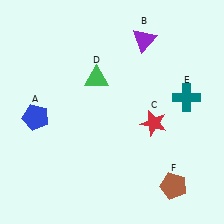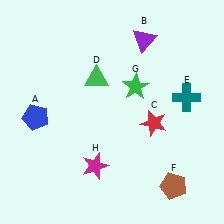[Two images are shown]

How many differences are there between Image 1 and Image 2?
There are 2 differences between the two images.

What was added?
A green star (G), a magenta star (H) were added in Image 2.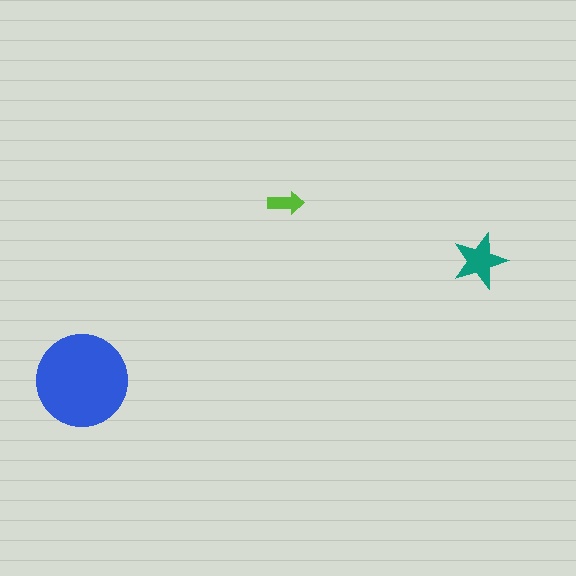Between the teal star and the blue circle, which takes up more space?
The blue circle.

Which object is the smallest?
The lime arrow.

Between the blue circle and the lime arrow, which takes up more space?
The blue circle.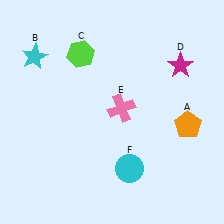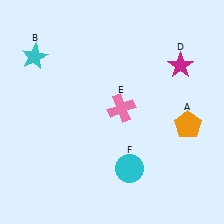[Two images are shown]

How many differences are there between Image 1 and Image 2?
There is 1 difference between the two images.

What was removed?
The lime hexagon (C) was removed in Image 2.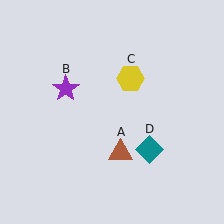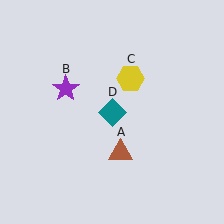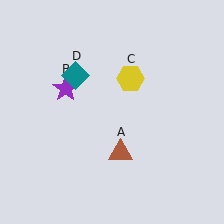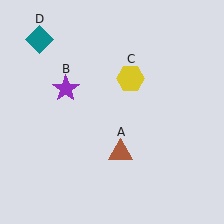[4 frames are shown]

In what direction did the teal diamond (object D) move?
The teal diamond (object D) moved up and to the left.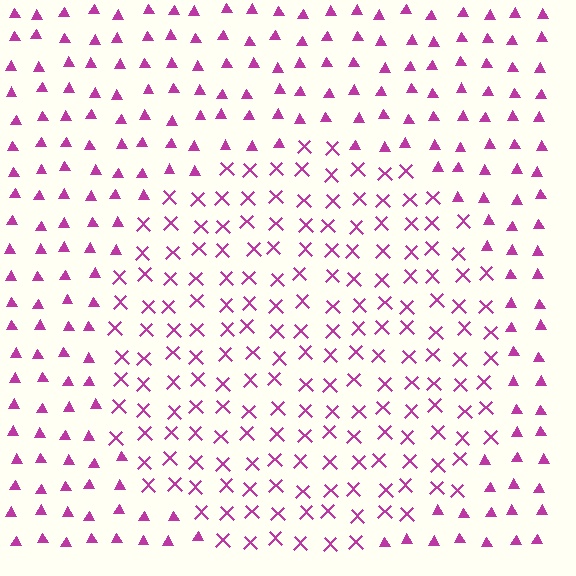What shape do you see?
I see a circle.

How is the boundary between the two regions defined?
The boundary is defined by a change in element shape: X marks inside vs. triangles outside. All elements share the same color and spacing.